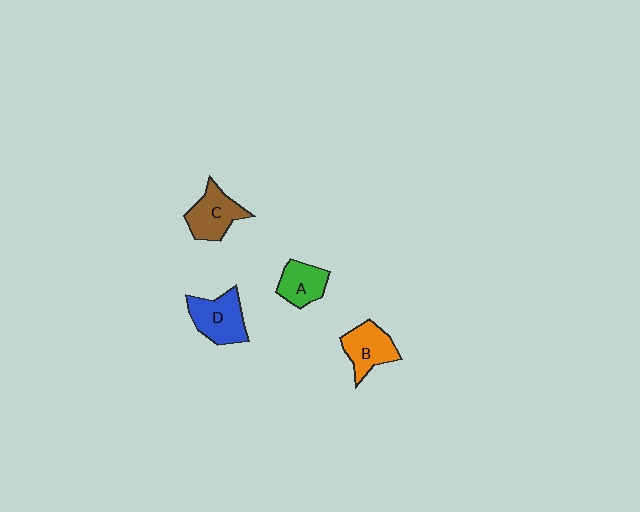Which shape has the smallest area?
Shape A (green).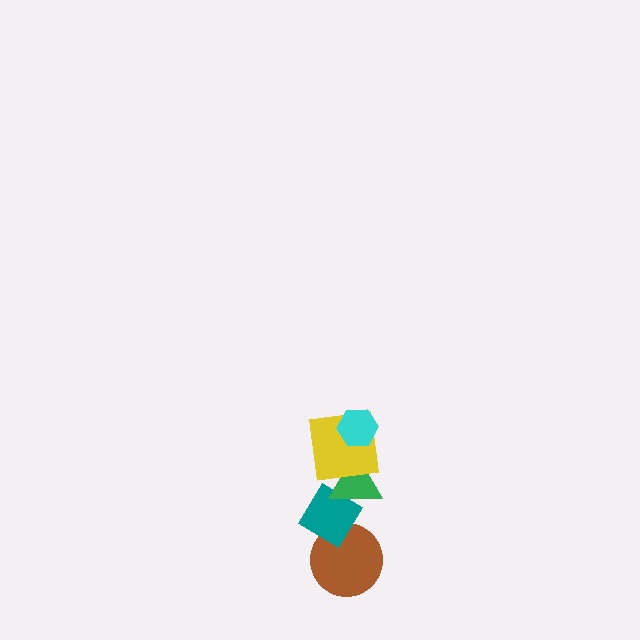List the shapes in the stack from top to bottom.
From top to bottom: the cyan hexagon, the yellow square, the green triangle, the teal diamond, the brown circle.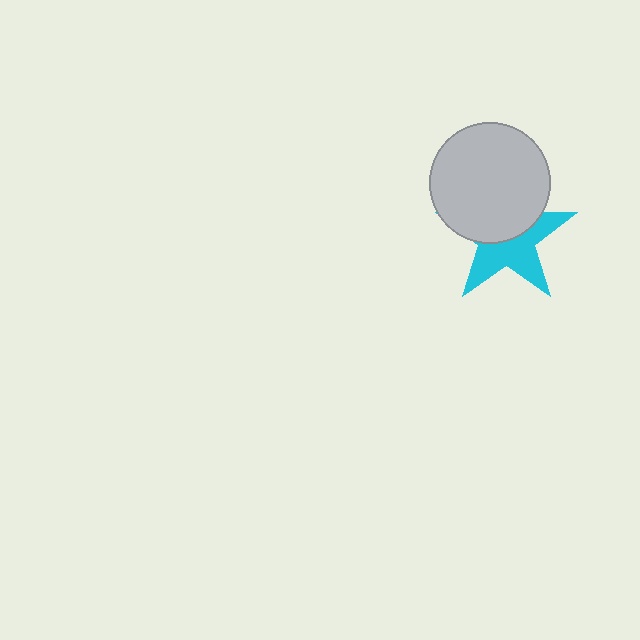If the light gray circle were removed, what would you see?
You would see the complete cyan star.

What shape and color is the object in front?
The object in front is a light gray circle.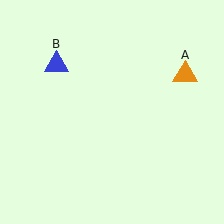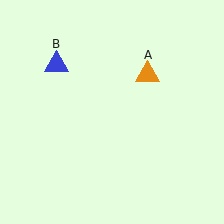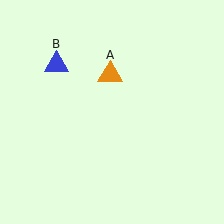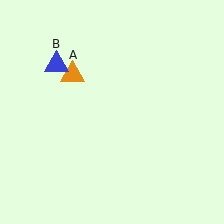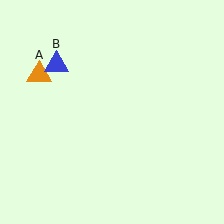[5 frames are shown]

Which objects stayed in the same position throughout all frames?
Blue triangle (object B) remained stationary.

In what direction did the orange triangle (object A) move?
The orange triangle (object A) moved left.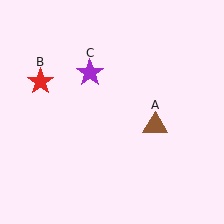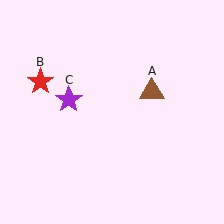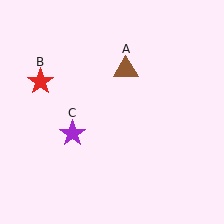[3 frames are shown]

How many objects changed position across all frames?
2 objects changed position: brown triangle (object A), purple star (object C).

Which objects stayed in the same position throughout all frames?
Red star (object B) remained stationary.